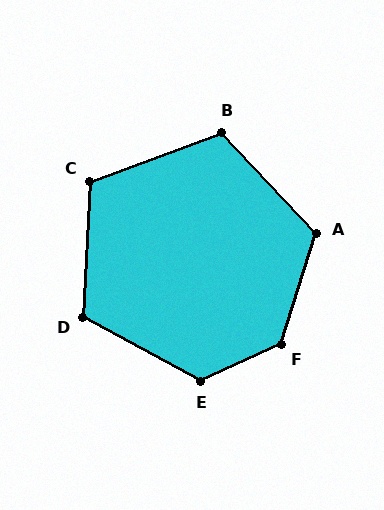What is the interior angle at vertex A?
Approximately 119 degrees (obtuse).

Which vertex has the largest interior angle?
F, at approximately 132 degrees.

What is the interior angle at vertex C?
Approximately 113 degrees (obtuse).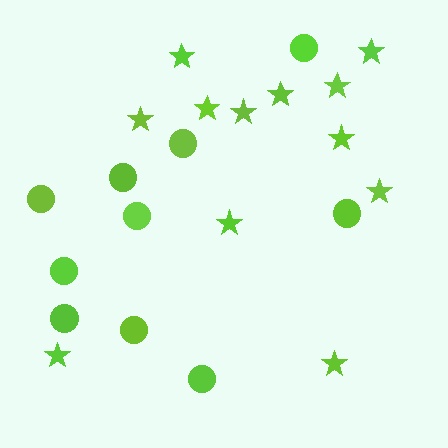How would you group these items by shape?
There are 2 groups: one group of stars (12) and one group of circles (10).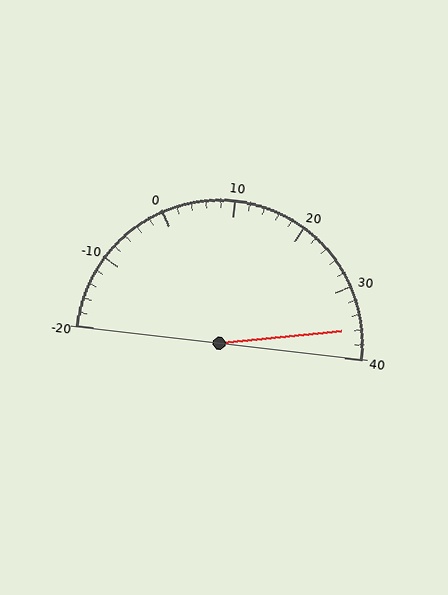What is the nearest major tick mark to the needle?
The nearest major tick mark is 40.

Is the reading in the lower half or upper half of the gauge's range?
The reading is in the upper half of the range (-20 to 40).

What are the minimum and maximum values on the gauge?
The gauge ranges from -20 to 40.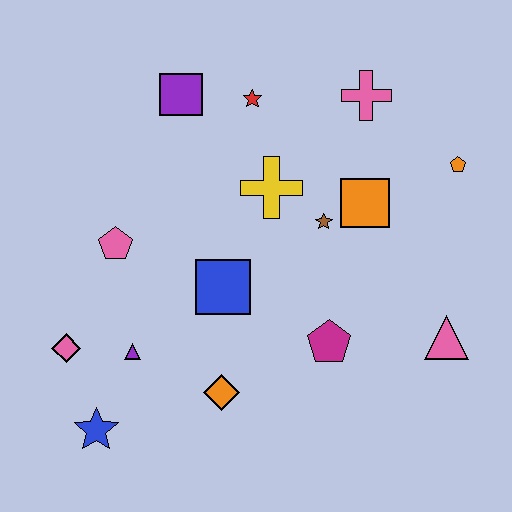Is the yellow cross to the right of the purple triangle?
Yes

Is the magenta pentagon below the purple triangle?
No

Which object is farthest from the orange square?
The blue star is farthest from the orange square.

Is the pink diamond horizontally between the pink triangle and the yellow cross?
No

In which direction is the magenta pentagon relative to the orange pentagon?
The magenta pentagon is below the orange pentagon.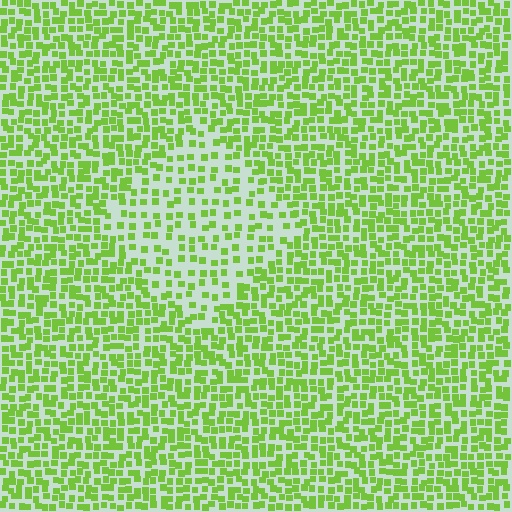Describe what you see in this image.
The image contains small lime elements arranged at two different densities. A diamond-shaped region is visible where the elements are less densely packed than the surrounding area.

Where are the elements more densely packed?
The elements are more densely packed outside the diamond boundary.